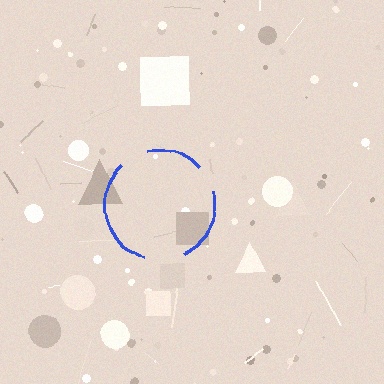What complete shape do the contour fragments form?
The contour fragments form a circle.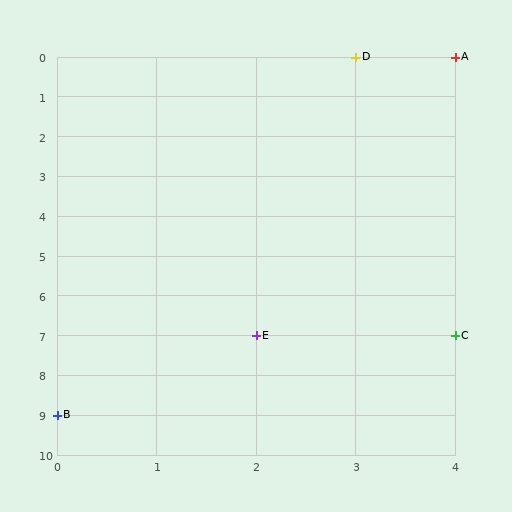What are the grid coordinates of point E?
Point E is at grid coordinates (2, 7).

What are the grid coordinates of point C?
Point C is at grid coordinates (4, 7).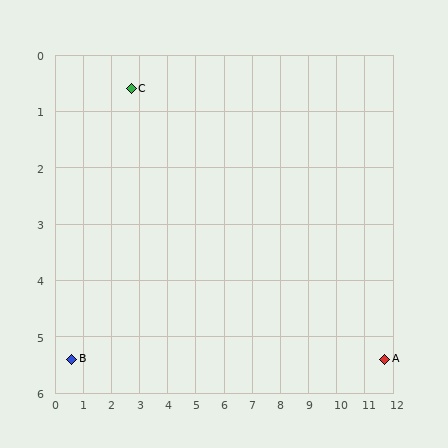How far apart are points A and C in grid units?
Points A and C are about 10.2 grid units apart.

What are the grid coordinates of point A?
Point A is at approximately (11.7, 5.4).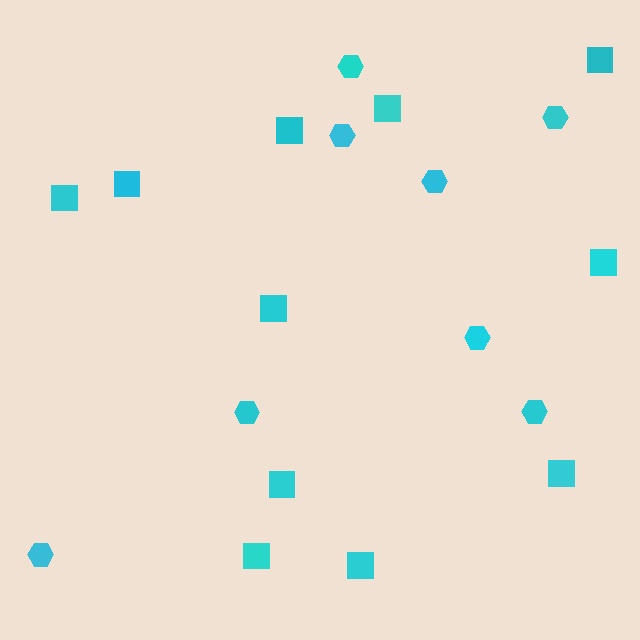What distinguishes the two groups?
There are 2 groups: one group of hexagons (8) and one group of squares (11).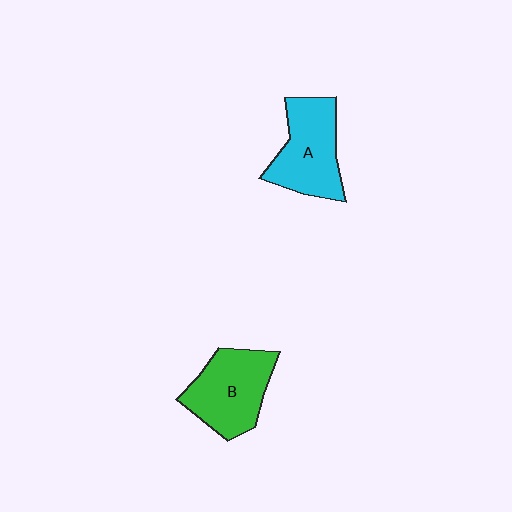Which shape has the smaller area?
Shape A (cyan).